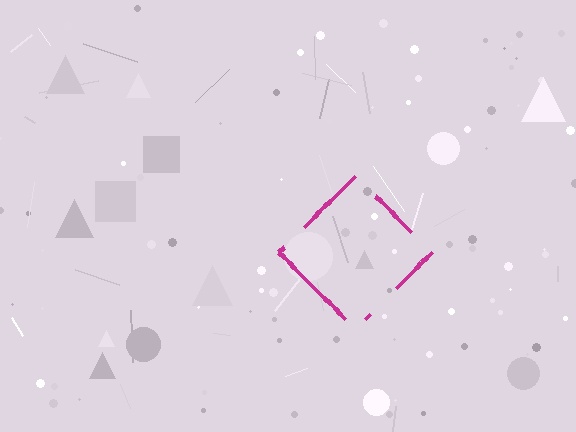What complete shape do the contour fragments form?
The contour fragments form a diamond.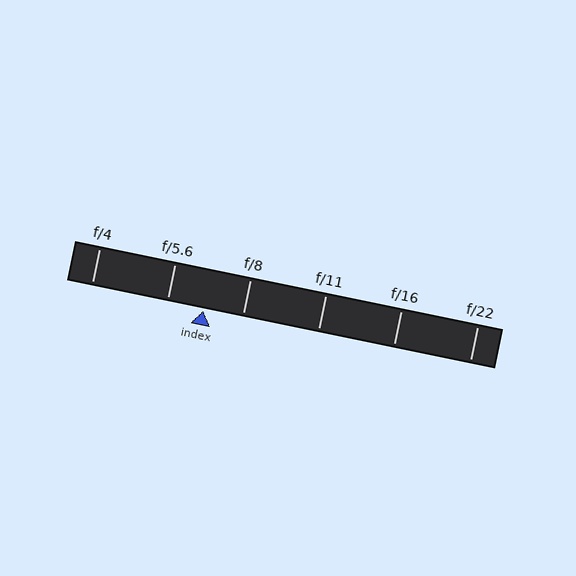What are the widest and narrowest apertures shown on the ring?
The widest aperture shown is f/4 and the narrowest is f/22.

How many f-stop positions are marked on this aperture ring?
There are 6 f-stop positions marked.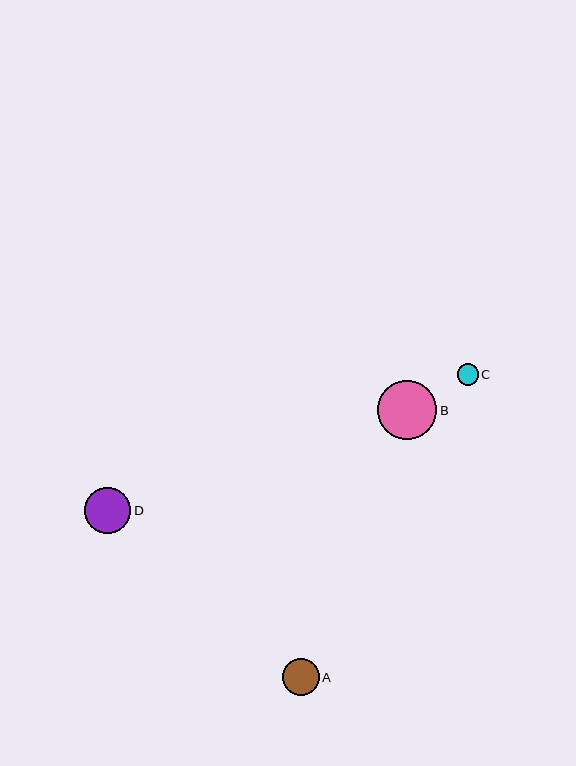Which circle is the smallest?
Circle C is the smallest with a size of approximately 21 pixels.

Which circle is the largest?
Circle B is the largest with a size of approximately 59 pixels.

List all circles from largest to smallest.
From largest to smallest: B, D, A, C.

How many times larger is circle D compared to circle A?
Circle D is approximately 1.2 times the size of circle A.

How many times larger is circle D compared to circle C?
Circle D is approximately 2.2 times the size of circle C.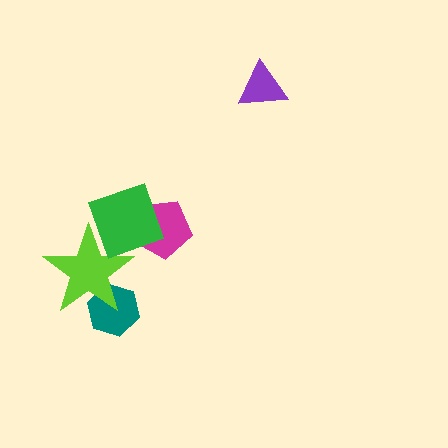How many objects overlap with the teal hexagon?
1 object overlaps with the teal hexagon.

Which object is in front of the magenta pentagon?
The green diamond is in front of the magenta pentagon.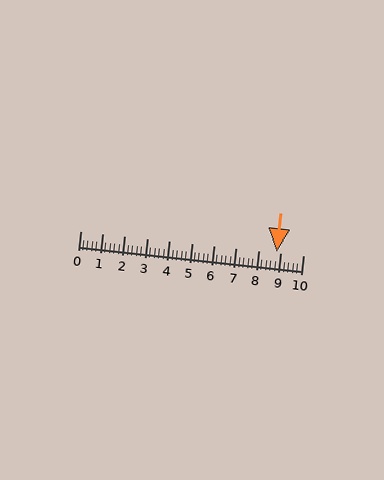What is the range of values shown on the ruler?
The ruler shows values from 0 to 10.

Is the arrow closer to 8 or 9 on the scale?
The arrow is closer to 9.